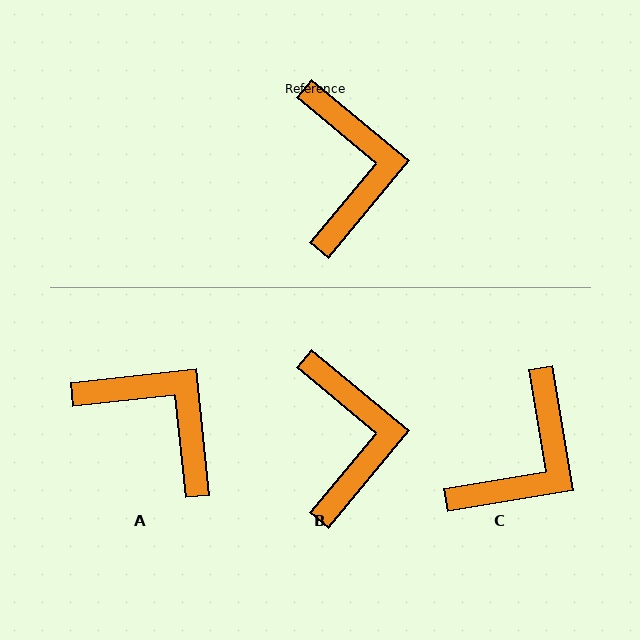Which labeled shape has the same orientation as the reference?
B.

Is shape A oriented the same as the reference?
No, it is off by about 46 degrees.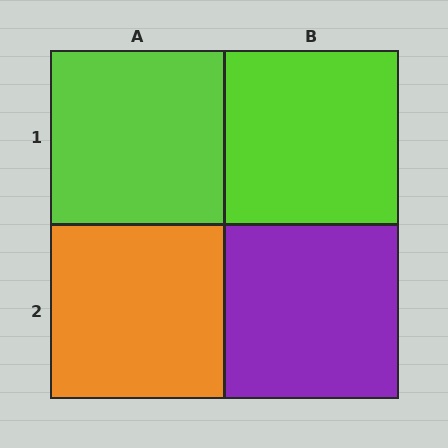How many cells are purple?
1 cell is purple.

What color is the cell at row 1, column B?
Lime.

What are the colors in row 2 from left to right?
Orange, purple.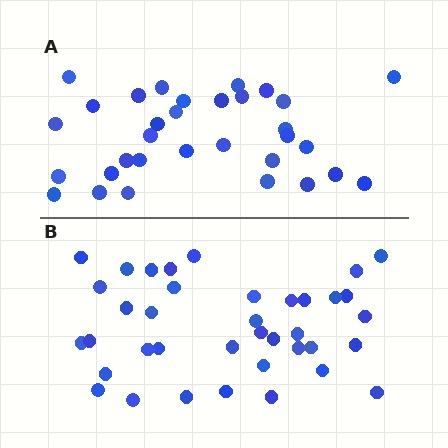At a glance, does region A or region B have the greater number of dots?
Region B (the bottom region) has more dots.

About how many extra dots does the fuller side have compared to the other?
Region B has about 6 more dots than region A.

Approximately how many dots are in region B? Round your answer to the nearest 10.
About 40 dots. (The exact count is 38, which rounds to 40.)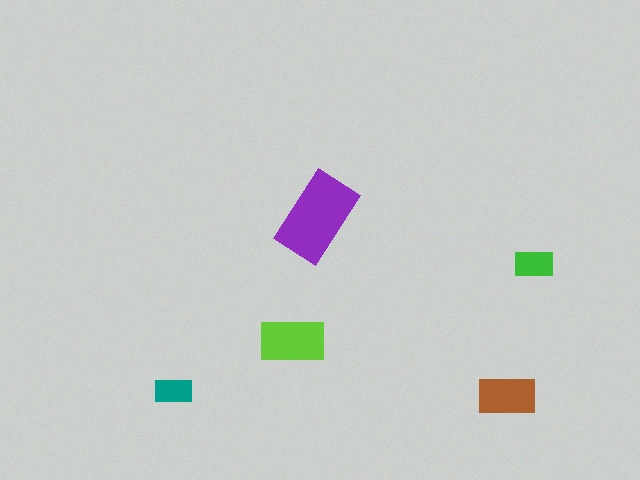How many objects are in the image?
There are 5 objects in the image.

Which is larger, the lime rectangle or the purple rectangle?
The purple one.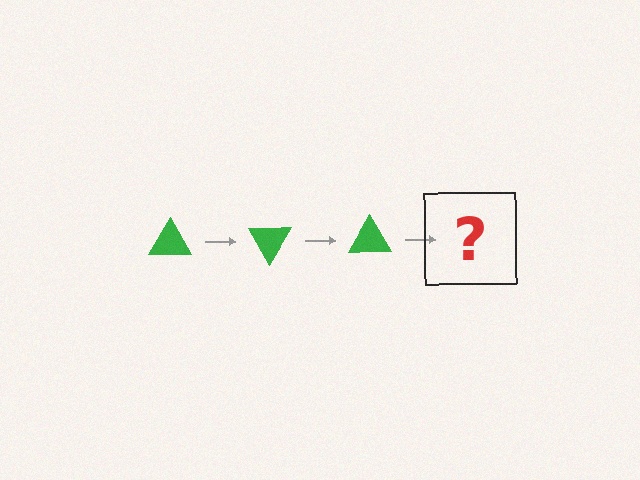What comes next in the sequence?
The next element should be a green triangle rotated 180 degrees.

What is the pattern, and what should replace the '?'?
The pattern is that the triangle rotates 60 degrees each step. The '?' should be a green triangle rotated 180 degrees.